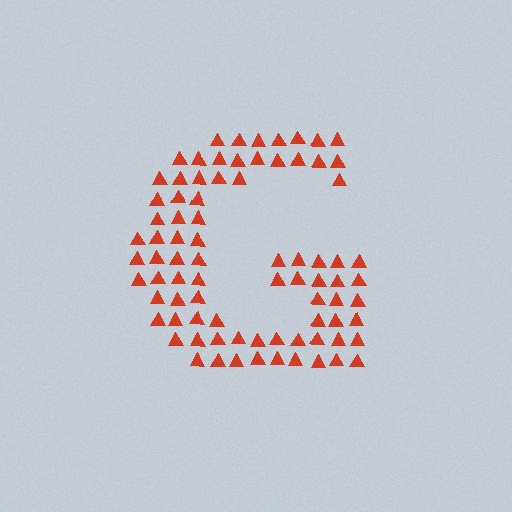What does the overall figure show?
The overall figure shows the letter G.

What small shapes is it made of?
It is made of small triangles.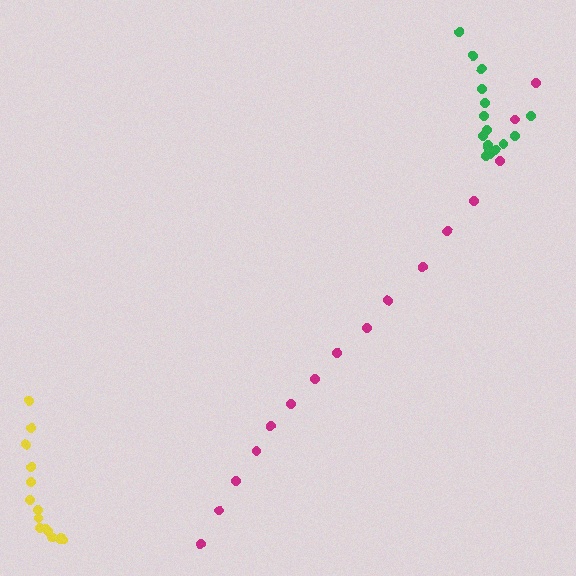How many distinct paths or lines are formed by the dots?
There are 3 distinct paths.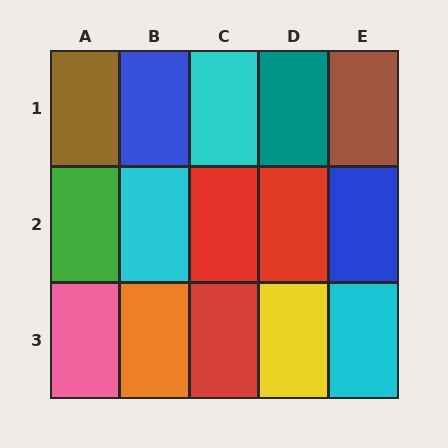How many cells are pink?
1 cell is pink.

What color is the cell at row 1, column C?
Cyan.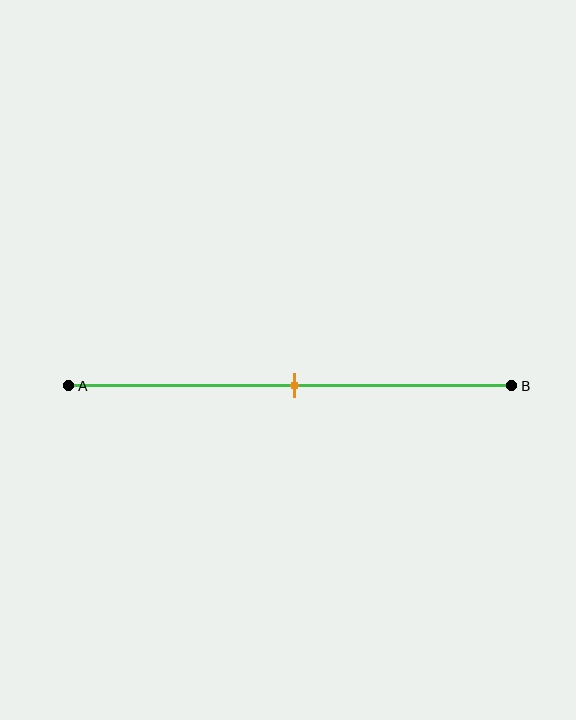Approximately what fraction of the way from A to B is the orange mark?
The orange mark is approximately 50% of the way from A to B.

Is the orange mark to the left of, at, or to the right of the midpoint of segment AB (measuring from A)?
The orange mark is approximately at the midpoint of segment AB.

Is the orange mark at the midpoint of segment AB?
Yes, the mark is approximately at the midpoint.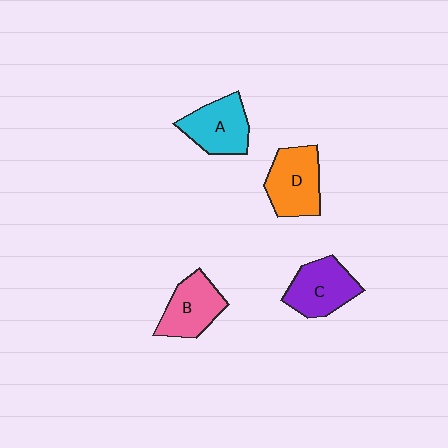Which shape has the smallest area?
Shape B (pink).